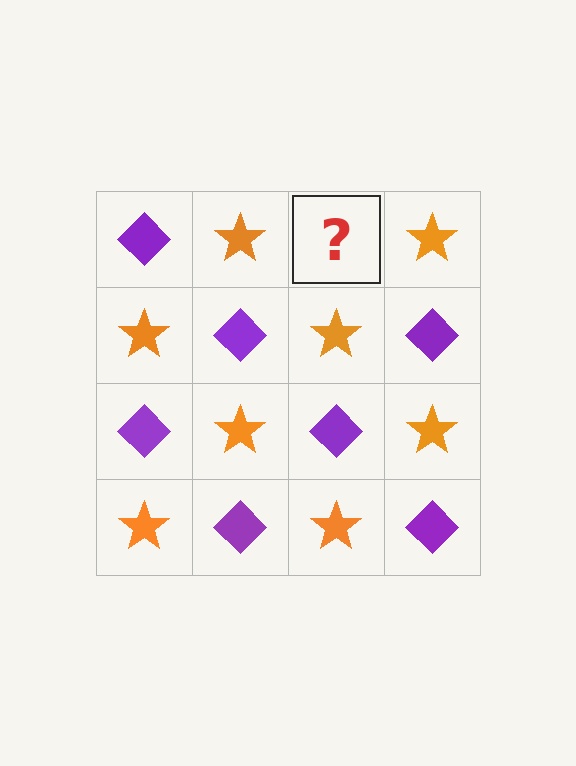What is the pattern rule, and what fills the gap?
The rule is that it alternates purple diamond and orange star in a checkerboard pattern. The gap should be filled with a purple diamond.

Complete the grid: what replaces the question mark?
The question mark should be replaced with a purple diamond.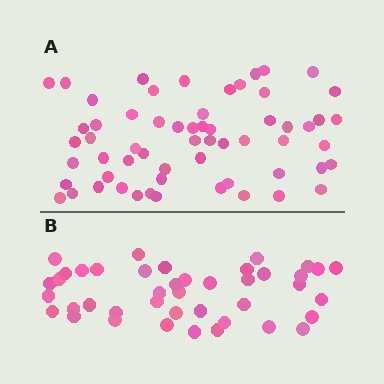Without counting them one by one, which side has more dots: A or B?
Region A (the top region) has more dots.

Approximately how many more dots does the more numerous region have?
Region A has approximately 20 more dots than region B.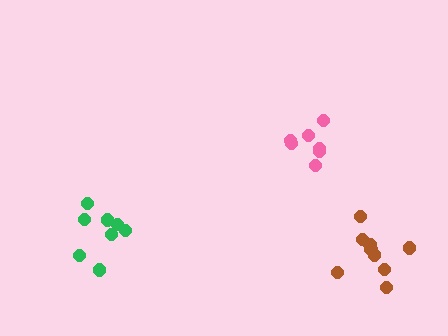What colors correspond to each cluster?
The clusters are colored: pink, brown, green.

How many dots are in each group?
Group 1: 7 dots, Group 2: 9 dots, Group 3: 8 dots (24 total).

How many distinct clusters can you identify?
There are 3 distinct clusters.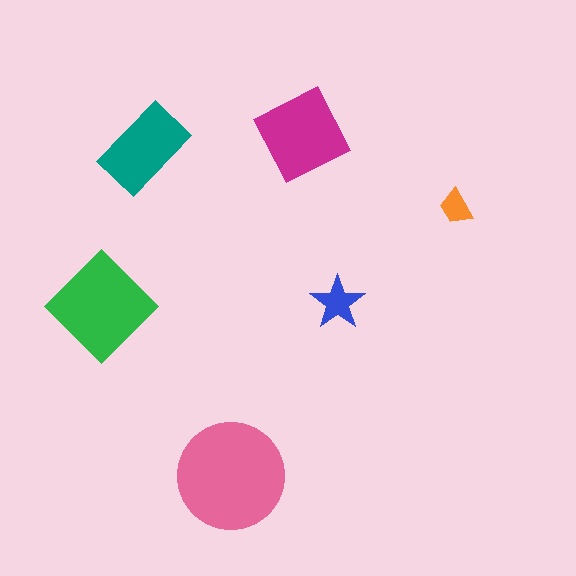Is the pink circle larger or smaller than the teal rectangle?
Larger.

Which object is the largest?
The pink circle.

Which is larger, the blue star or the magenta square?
The magenta square.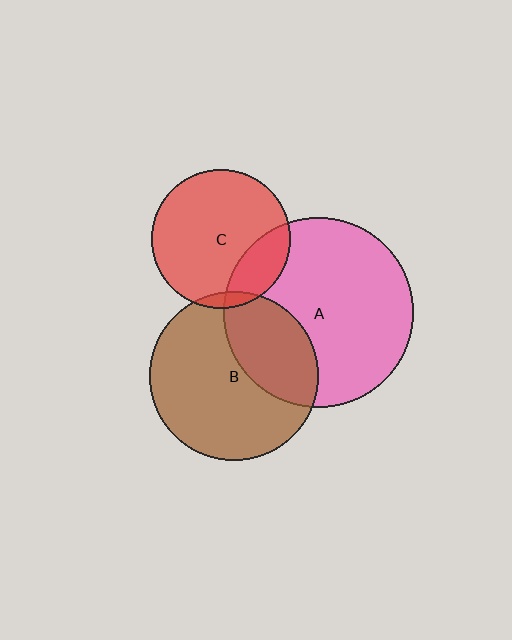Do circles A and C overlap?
Yes.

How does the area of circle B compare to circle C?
Approximately 1.5 times.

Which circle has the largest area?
Circle A (pink).